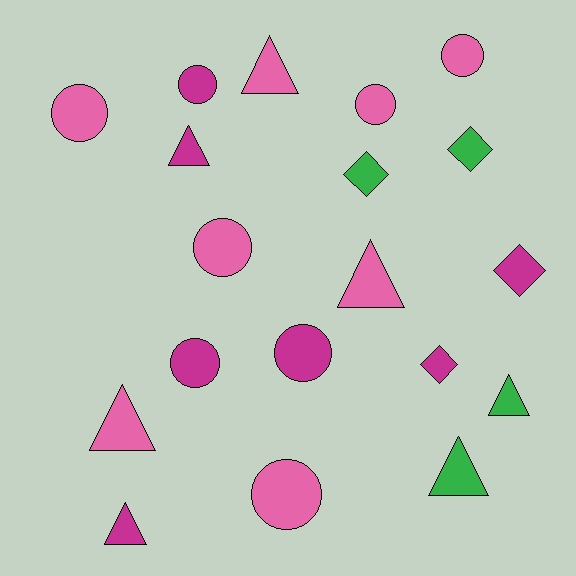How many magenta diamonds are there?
There are 2 magenta diamonds.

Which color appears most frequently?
Pink, with 8 objects.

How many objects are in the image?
There are 19 objects.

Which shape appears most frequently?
Circle, with 8 objects.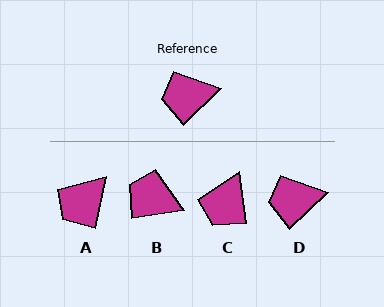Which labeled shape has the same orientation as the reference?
D.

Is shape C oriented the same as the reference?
No, it is off by about 53 degrees.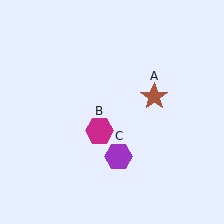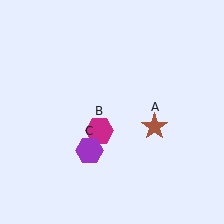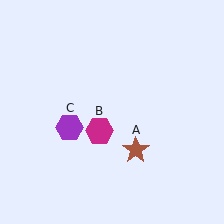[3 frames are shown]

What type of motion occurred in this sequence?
The brown star (object A), purple hexagon (object C) rotated clockwise around the center of the scene.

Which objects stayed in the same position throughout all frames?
Magenta hexagon (object B) remained stationary.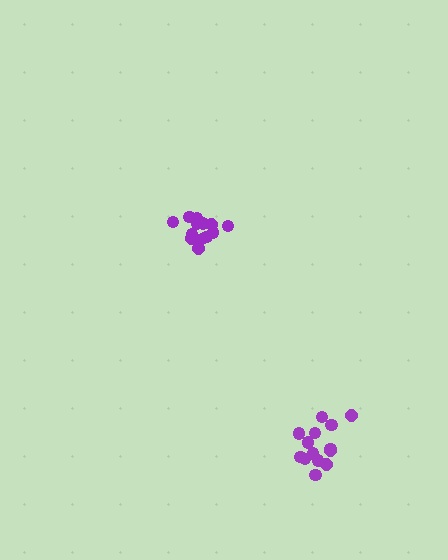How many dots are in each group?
Group 1: 14 dots, Group 2: 14 dots (28 total).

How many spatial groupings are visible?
There are 2 spatial groupings.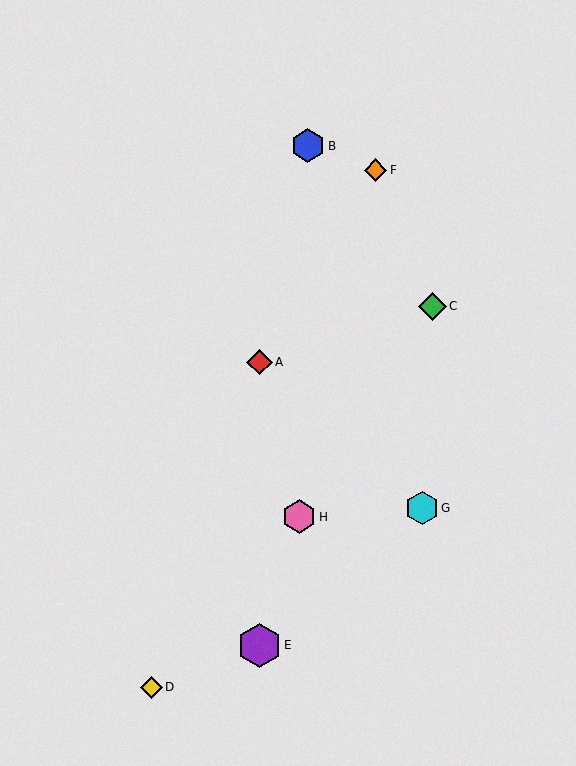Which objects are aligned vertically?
Objects A, E are aligned vertically.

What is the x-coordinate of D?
Object D is at x≈152.